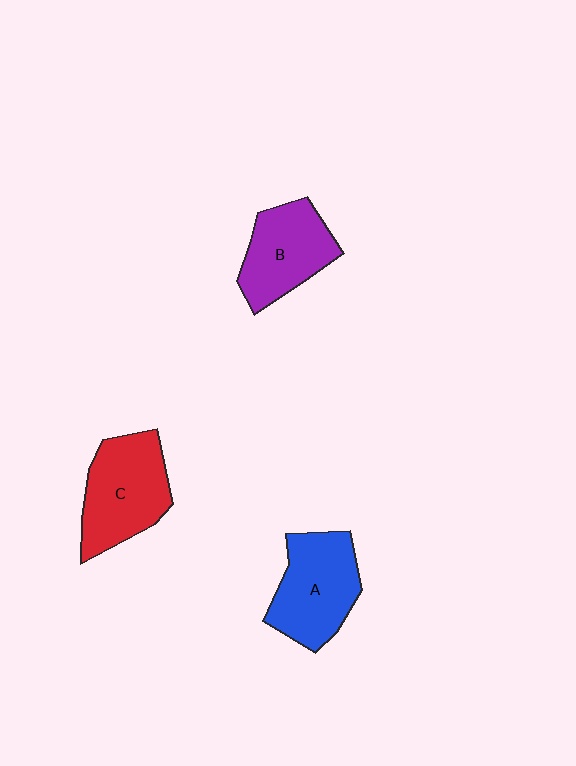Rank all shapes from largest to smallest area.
From largest to smallest: C (red), A (blue), B (purple).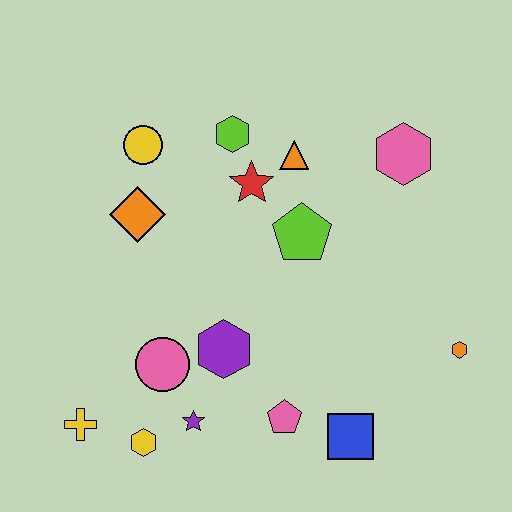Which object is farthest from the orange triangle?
The yellow cross is farthest from the orange triangle.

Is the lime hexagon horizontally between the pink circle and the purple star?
No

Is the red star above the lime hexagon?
No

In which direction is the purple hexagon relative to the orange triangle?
The purple hexagon is below the orange triangle.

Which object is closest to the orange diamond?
The yellow circle is closest to the orange diamond.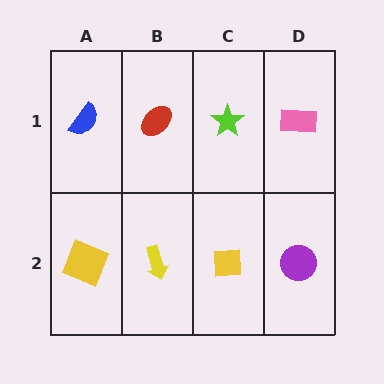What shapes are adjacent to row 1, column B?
A yellow arrow (row 2, column B), a blue semicircle (row 1, column A), a lime star (row 1, column C).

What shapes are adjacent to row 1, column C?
A yellow square (row 2, column C), a red ellipse (row 1, column B), a pink rectangle (row 1, column D).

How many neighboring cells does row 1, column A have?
2.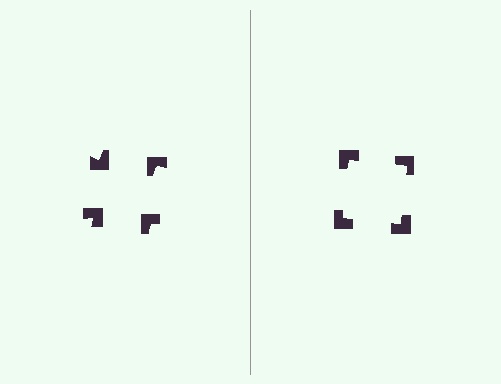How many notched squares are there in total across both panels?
8 — 4 on each side.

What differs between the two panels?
The notched squares are positioned identically on both sides; only the wedge orientations differ. On the right they align to a square; on the left they are misaligned.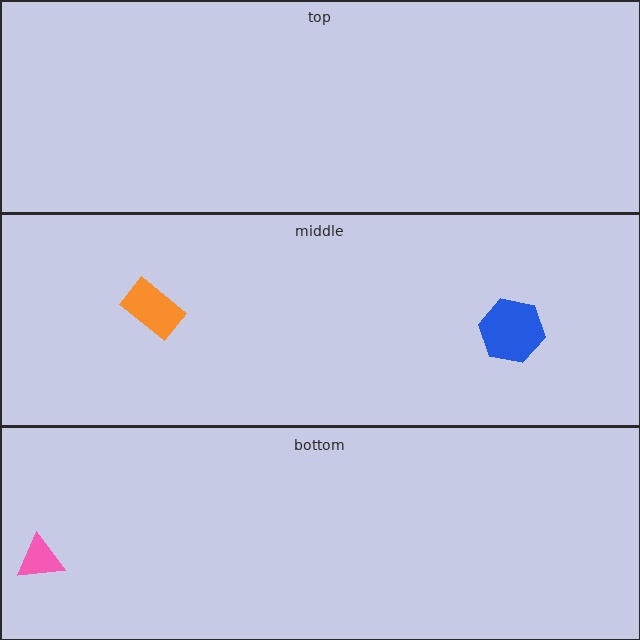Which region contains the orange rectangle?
The middle region.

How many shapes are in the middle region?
2.